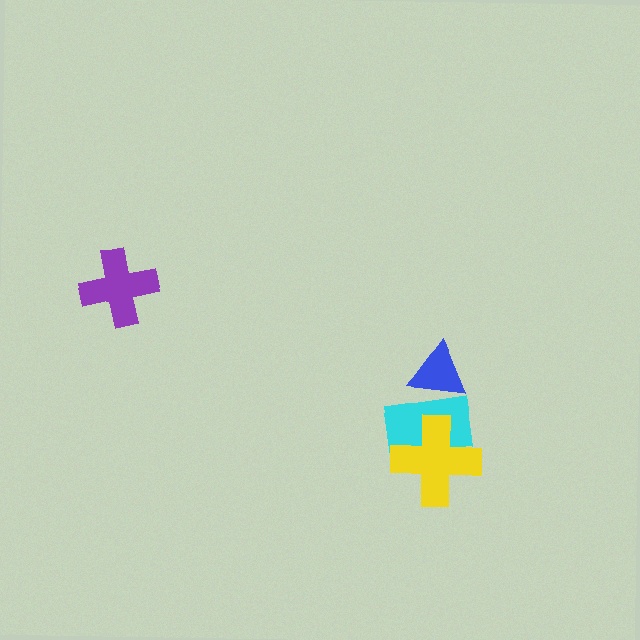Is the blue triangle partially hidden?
No, no other shape covers it.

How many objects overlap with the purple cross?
0 objects overlap with the purple cross.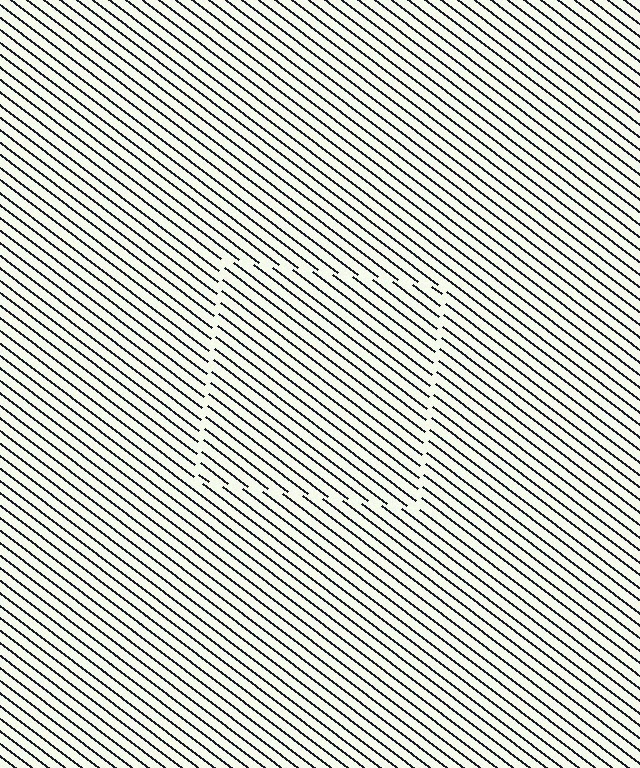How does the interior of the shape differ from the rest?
The interior of the shape contains the same grating, shifted by half a period — the contour is defined by the phase discontinuity where line-ends from the inner and outer gratings abut.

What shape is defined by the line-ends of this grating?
An illusory square. The interior of the shape contains the same grating, shifted by half a period — the contour is defined by the phase discontinuity where line-ends from the inner and outer gratings abut.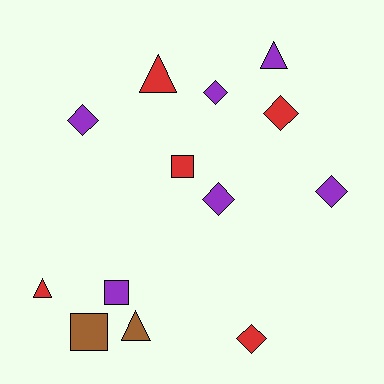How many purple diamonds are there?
There are 4 purple diamonds.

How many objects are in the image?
There are 13 objects.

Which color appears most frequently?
Purple, with 6 objects.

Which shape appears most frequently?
Diamond, with 6 objects.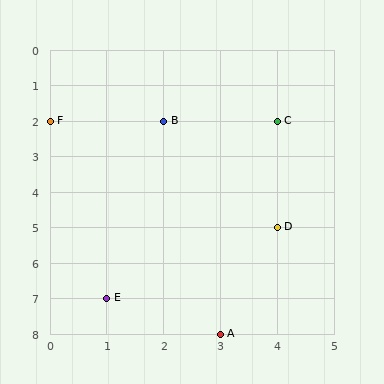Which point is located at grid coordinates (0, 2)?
Point F is at (0, 2).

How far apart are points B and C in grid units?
Points B and C are 2 columns apart.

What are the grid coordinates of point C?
Point C is at grid coordinates (4, 2).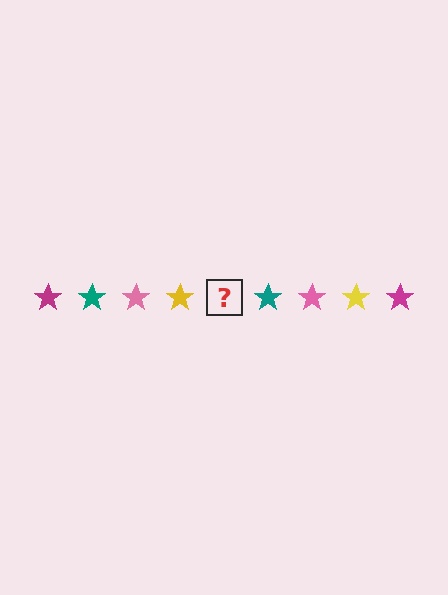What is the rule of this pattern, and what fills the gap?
The rule is that the pattern cycles through magenta, teal, pink, yellow stars. The gap should be filled with a magenta star.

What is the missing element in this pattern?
The missing element is a magenta star.